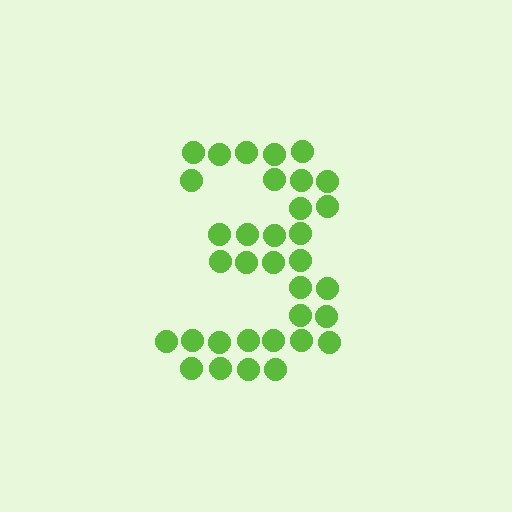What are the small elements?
The small elements are circles.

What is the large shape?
The large shape is the digit 3.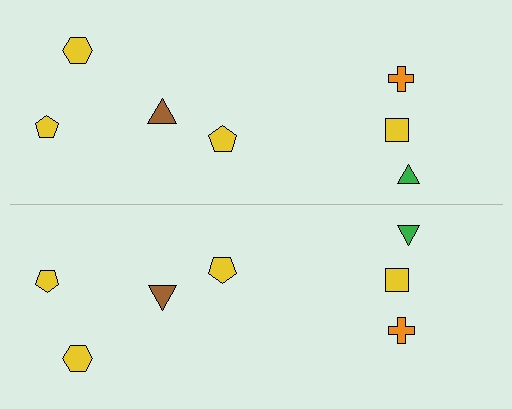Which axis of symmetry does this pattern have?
The pattern has a horizontal axis of symmetry running through the center of the image.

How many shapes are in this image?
There are 14 shapes in this image.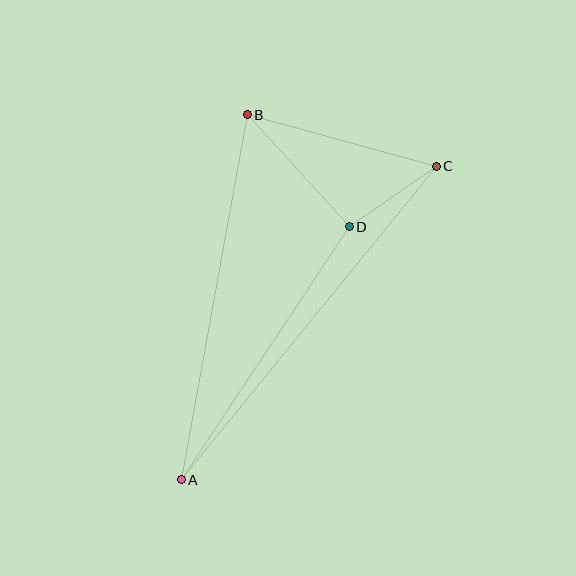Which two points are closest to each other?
Points C and D are closest to each other.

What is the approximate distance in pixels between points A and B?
The distance between A and B is approximately 371 pixels.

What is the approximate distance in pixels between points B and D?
The distance between B and D is approximately 151 pixels.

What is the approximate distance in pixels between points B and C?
The distance between B and C is approximately 196 pixels.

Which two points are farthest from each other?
Points A and C are farthest from each other.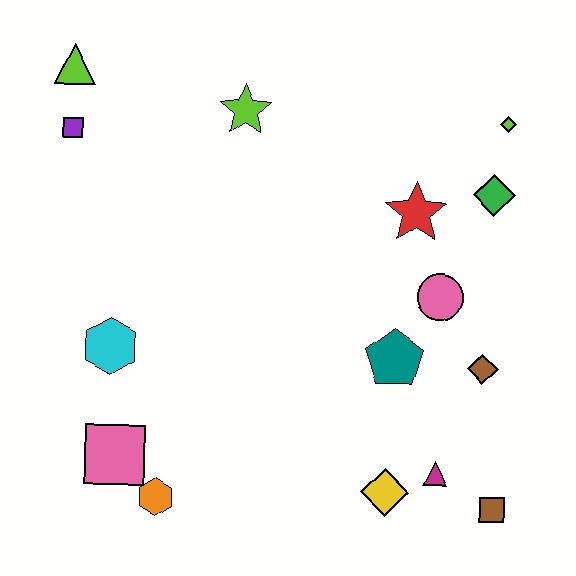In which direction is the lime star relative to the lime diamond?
The lime star is to the left of the lime diamond.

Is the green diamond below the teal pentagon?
No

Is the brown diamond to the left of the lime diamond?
Yes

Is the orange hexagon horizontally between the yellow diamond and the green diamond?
No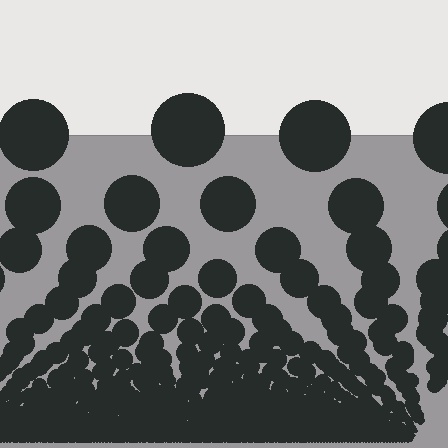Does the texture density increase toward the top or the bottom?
Density increases toward the bottom.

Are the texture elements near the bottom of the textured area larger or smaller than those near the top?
Smaller. The gradient is inverted — elements near the bottom are smaller and denser.